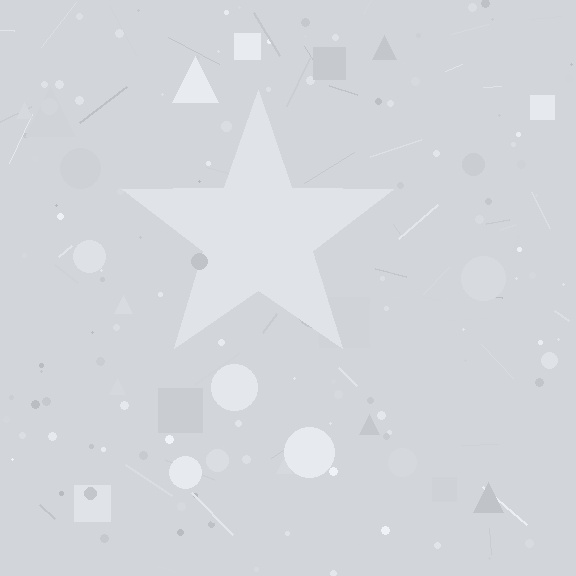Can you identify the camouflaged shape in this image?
The camouflaged shape is a star.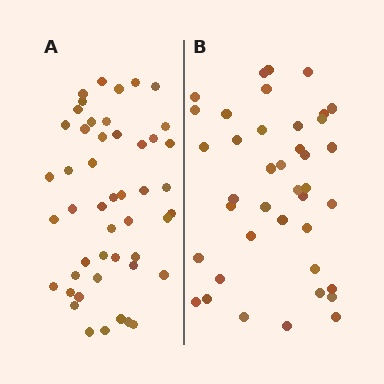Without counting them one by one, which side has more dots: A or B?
Region A (the left region) has more dots.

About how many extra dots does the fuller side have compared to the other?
Region A has roughly 8 or so more dots than region B.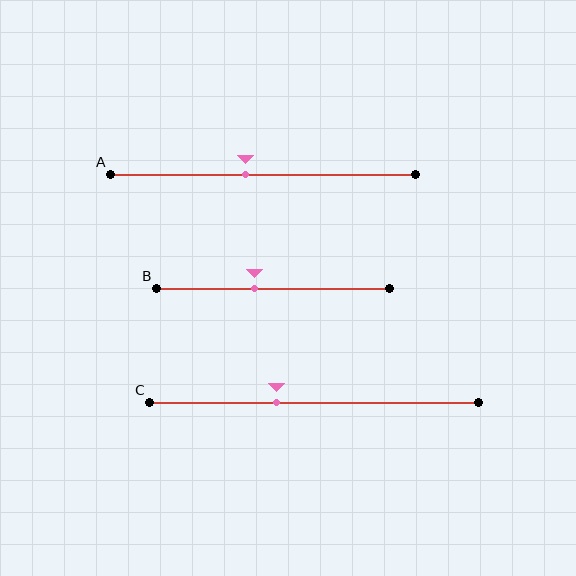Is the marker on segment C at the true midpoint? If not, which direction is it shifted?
No, the marker on segment C is shifted to the left by about 11% of the segment length.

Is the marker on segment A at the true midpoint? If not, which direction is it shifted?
No, the marker on segment A is shifted to the left by about 6% of the segment length.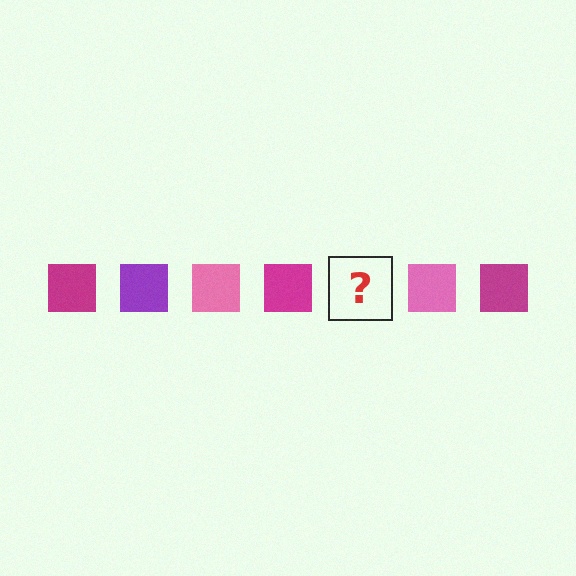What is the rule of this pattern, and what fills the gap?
The rule is that the pattern cycles through magenta, purple, pink squares. The gap should be filled with a purple square.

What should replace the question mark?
The question mark should be replaced with a purple square.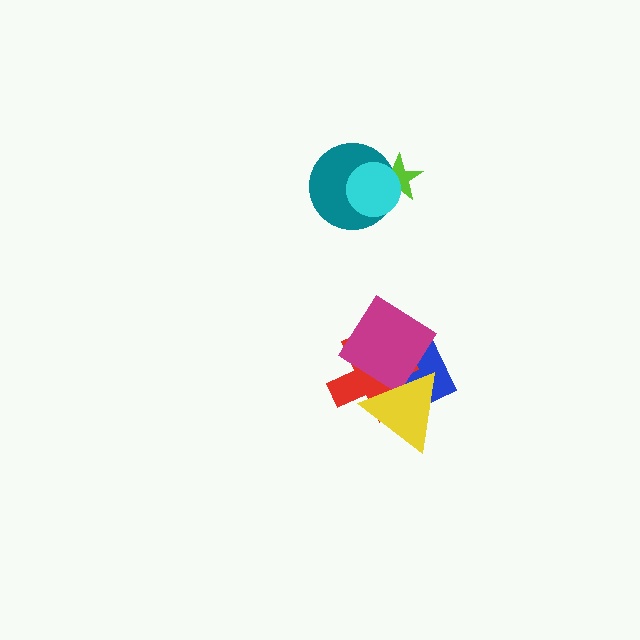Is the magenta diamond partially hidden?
Yes, it is partially covered by another shape.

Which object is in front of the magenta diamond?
The yellow triangle is in front of the magenta diamond.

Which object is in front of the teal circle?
The cyan circle is in front of the teal circle.